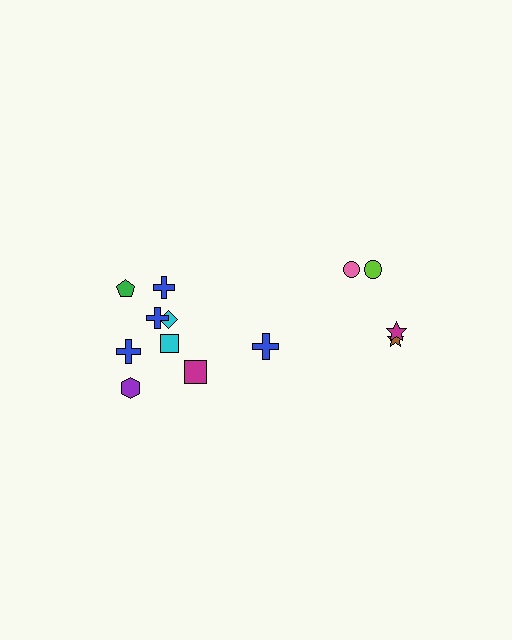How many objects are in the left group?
There are 8 objects.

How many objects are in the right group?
There are 5 objects.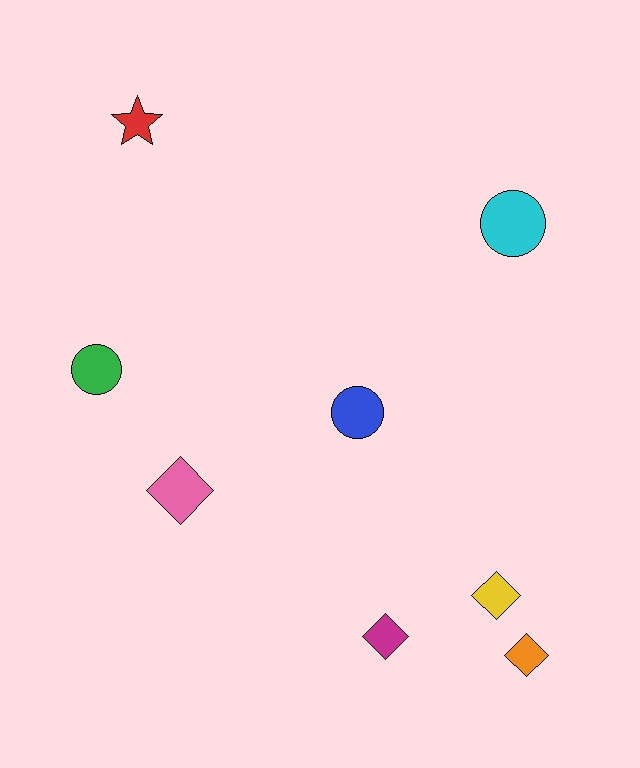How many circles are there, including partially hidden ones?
There are 3 circles.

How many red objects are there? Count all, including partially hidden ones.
There is 1 red object.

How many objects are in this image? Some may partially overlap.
There are 8 objects.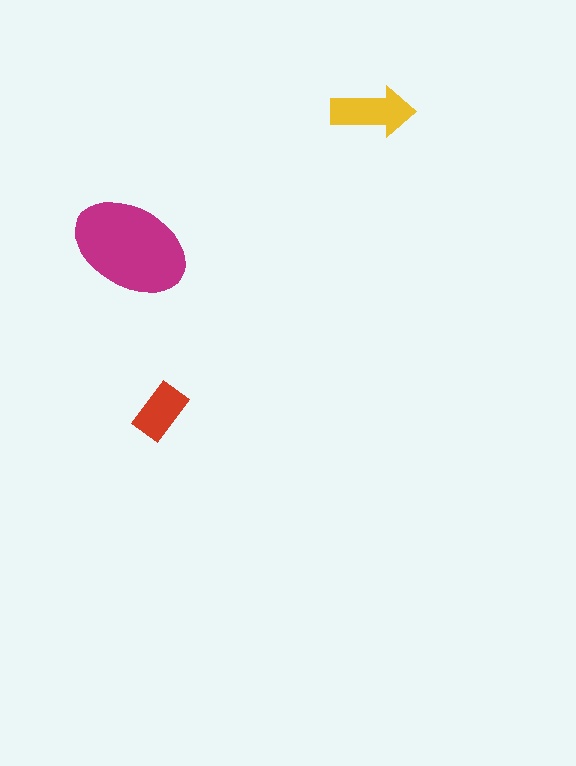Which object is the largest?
The magenta ellipse.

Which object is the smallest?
The red rectangle.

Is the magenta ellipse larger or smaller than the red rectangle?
Larger.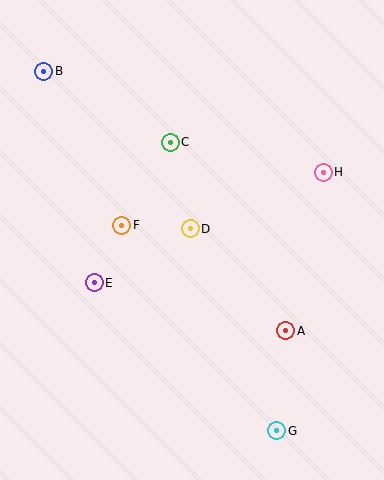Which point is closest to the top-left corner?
Point B is closest to the top-left corner.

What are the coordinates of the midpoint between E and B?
The midpoint between E and B is at (69, 177).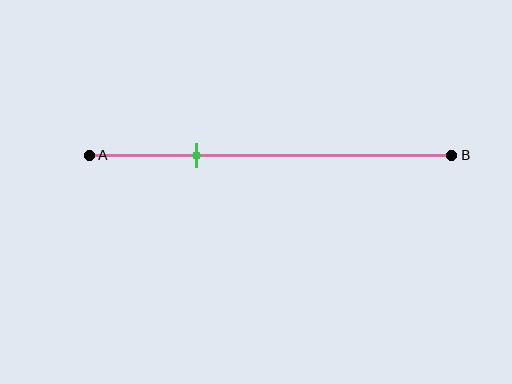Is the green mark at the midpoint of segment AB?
No, the mark is at about 30% from A, not at the 50% midpoint.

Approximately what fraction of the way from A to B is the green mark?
The green mark is approximately 30% of the way from A to B.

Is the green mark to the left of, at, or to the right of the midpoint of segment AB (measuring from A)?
The green mark is to the left of the midpoint of segment AB.